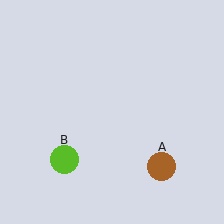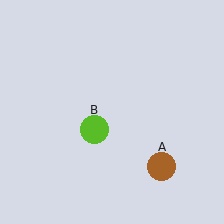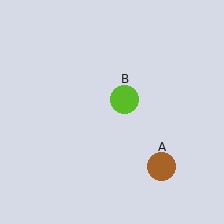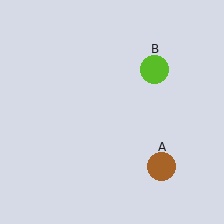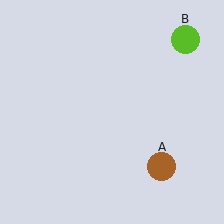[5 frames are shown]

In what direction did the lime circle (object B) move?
The lime circle (object B) moved up and to the right.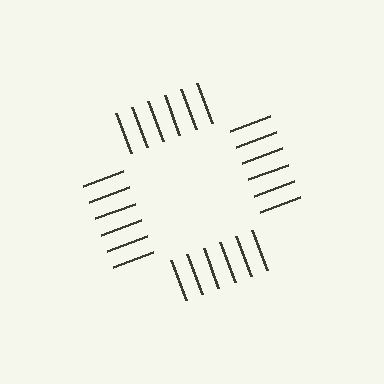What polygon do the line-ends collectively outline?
An illusory square — the line segments terminate on its edges but no continuous stroke is drawn.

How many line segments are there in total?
24 — 6 along each of the 4 edges.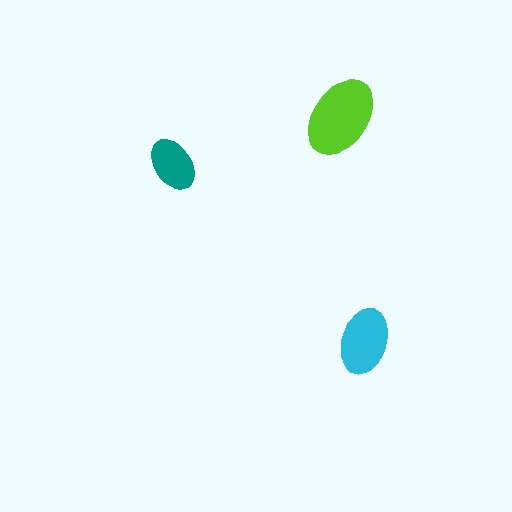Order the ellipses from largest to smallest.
the lime one, the cyan one, the teal one.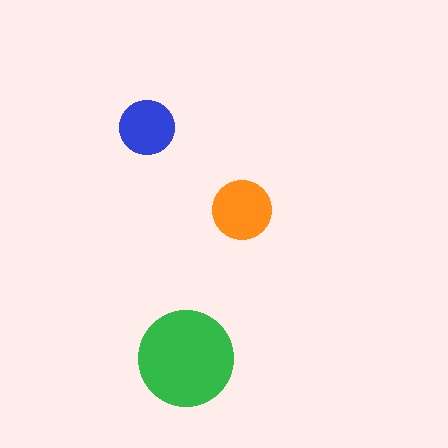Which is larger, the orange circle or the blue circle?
The orange one.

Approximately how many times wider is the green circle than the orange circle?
About 1.5 times wider.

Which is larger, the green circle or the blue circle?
The green one.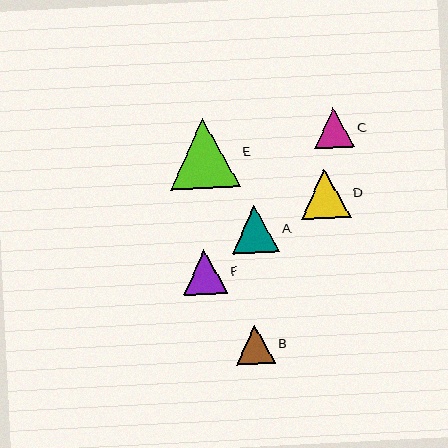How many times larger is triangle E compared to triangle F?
Triangle E is approximately 1.6 times the size of triangle F.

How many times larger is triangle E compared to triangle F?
Triangle E is approximately 1.6 times the size of triangle F.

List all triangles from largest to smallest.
From largest to smallest: E, D, A, F, C, B.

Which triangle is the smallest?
Triangle B is the smallest with a size of approximately 39 pixels.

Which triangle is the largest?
Triangle E is the largest with a size of approximately 70 pixels.